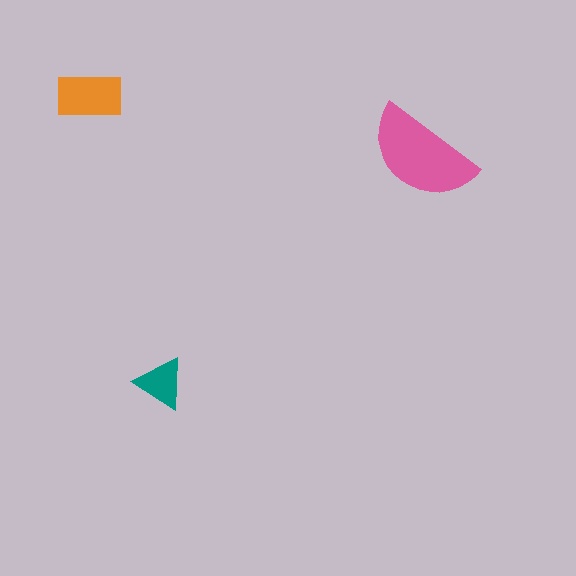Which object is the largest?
The pink semicircle.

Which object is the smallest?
The teal triangle.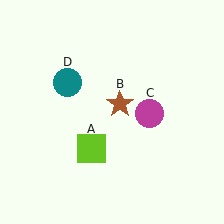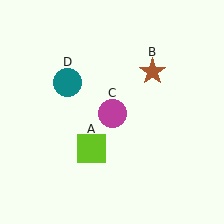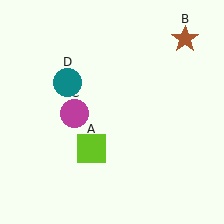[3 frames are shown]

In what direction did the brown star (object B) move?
The brown star (object B) moved up and to the right.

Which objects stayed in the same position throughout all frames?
Lime square (object A) and teal circle (object D) remained stationary.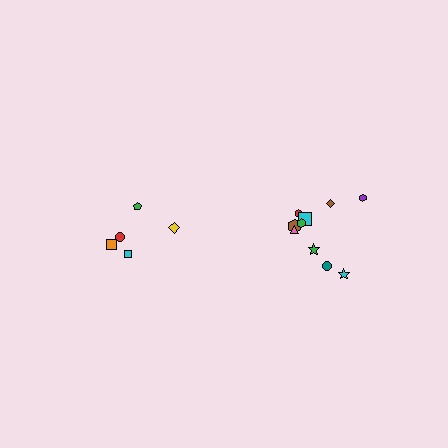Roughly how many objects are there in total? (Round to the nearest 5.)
Roughly 15 objects in total.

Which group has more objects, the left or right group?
The right group.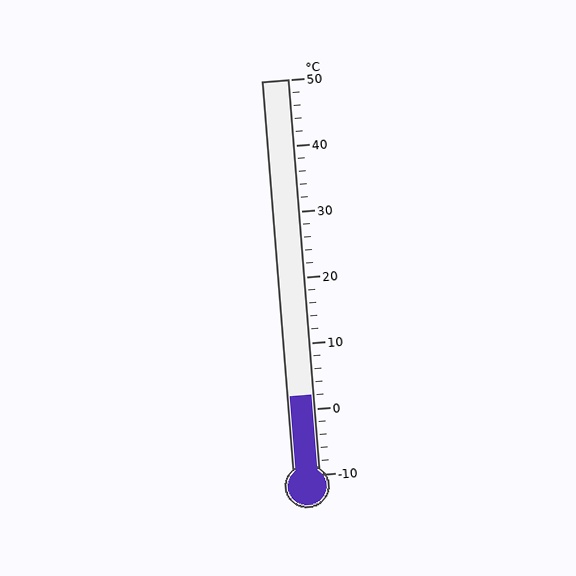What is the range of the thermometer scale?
The thermometer scale ranges from -10°C to 50°C.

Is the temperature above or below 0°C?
The temperature is above 0°C.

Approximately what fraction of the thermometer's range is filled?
The thermometer is filled to approximately 20% of its range.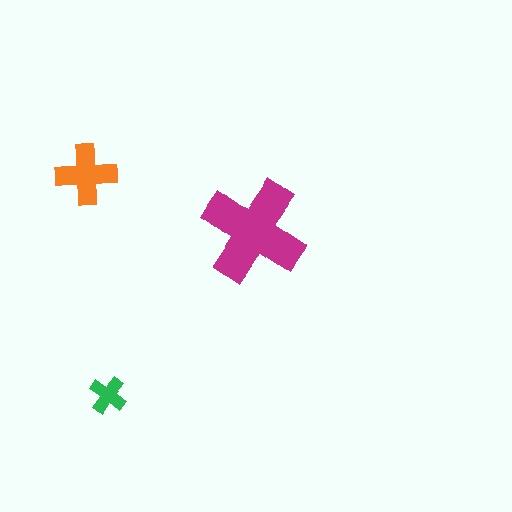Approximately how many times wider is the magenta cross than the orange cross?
About 1.5 times wider.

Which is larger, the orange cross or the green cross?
The orange one.